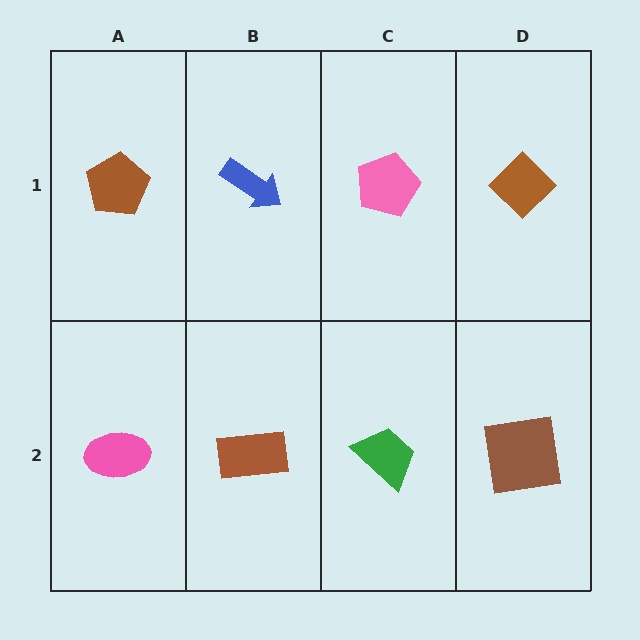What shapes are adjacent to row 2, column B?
A blue arrow (row 1, column B), a pink ellipse (row 2, column A), a green trapezoid (row 2, column C).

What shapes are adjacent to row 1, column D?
A brown square (row 2, column D), a pink pentagon (row 1, column C).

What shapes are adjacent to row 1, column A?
A pink ellipse (row 2, column A), a blue arrow (row 1, column B).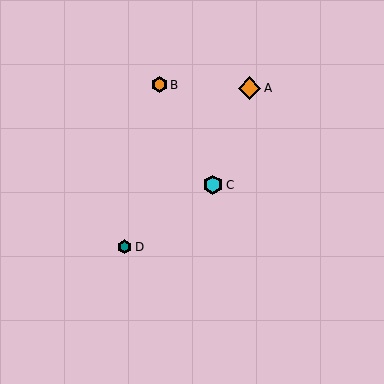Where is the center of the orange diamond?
The center of the orange diamond is at (249, 88).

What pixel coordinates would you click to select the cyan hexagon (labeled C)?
Click at (213, 185) to select the cyan hexagon C.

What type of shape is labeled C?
Shape C is a cyan hexagon.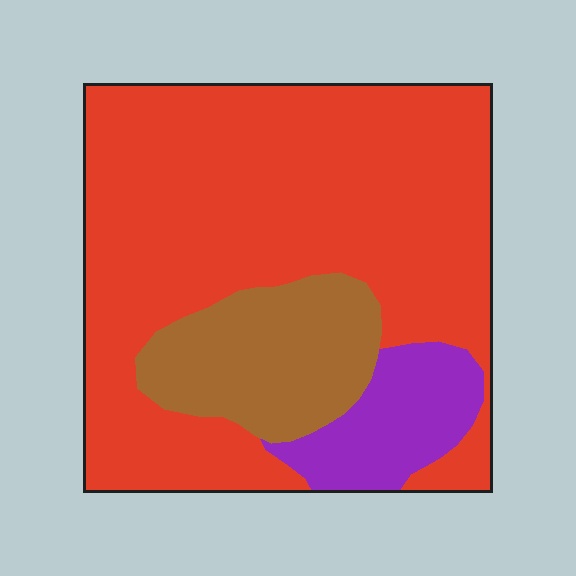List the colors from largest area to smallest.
From largest to smallest: red, brown, purple.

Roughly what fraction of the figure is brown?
Brown takes up about one sixth (1/6) of the figure.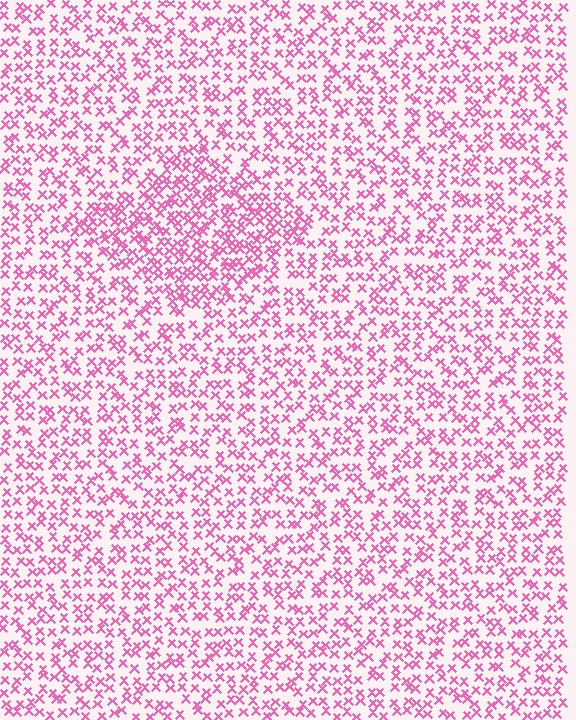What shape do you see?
I see a diamond.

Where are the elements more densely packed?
The elements are more densely packed inside the diamond boundary.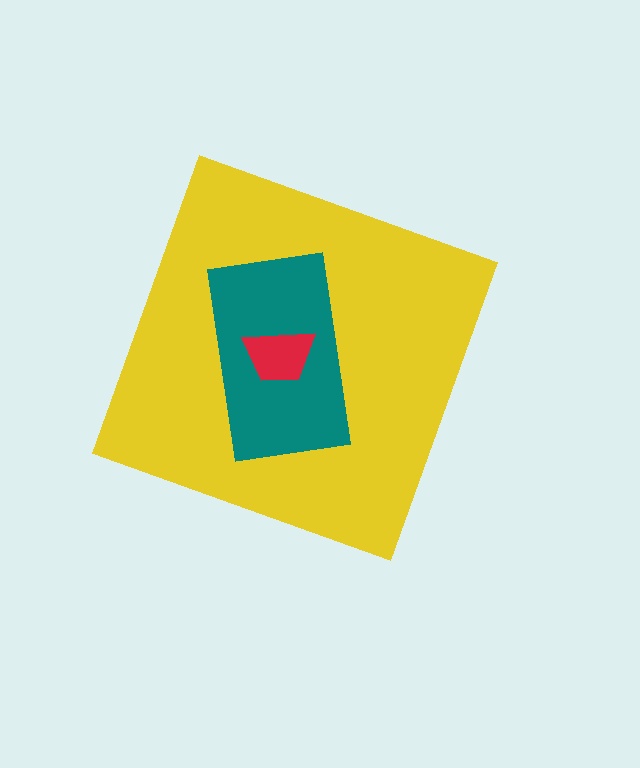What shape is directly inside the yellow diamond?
The teal rectangle.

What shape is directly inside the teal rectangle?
The red trapezoid.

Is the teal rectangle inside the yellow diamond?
Yes.